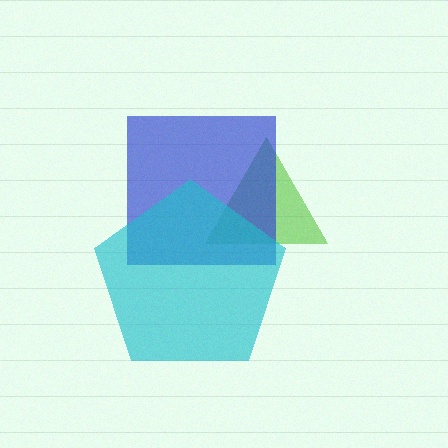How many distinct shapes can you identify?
There are 3 distinct shapes: a lime triangle, a blue square, a cyan pentagon.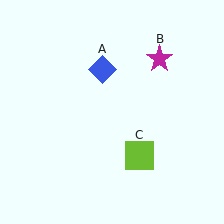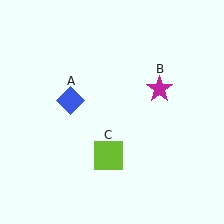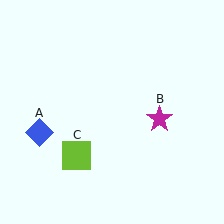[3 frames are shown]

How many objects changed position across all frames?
3 objects changed position: blue diamond (object A), magenta star (object B), lime square (object C).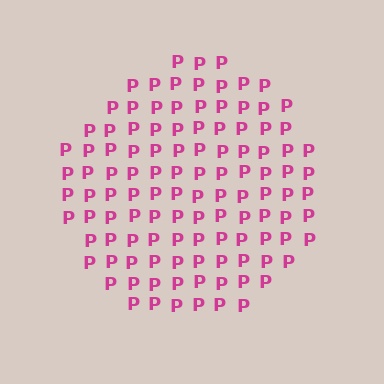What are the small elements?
The small elements are letter P's.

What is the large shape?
The large shape is a circle.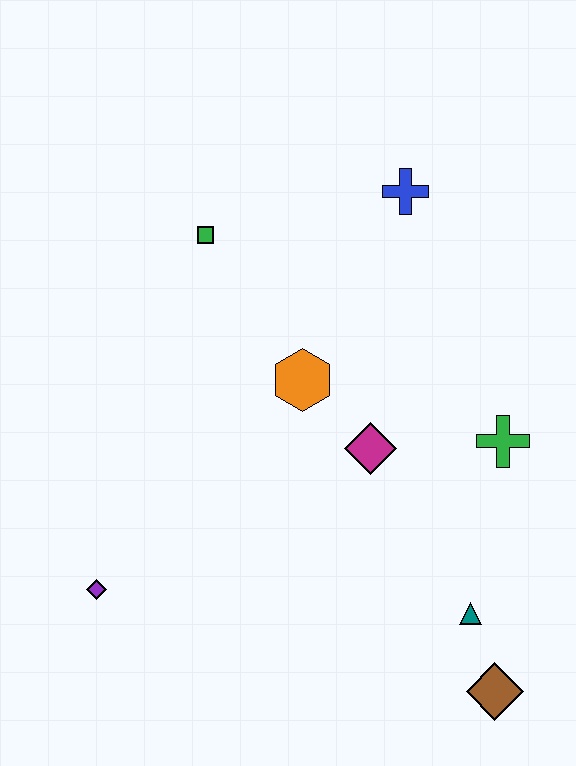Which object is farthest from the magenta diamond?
The purple diamond is farthest from the magenta diamond.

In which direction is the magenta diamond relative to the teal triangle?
The magenta diamond is above the teal triangle.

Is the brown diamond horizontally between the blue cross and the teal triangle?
No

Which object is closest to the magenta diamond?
The orange hexagon is closest to the magenta diamond.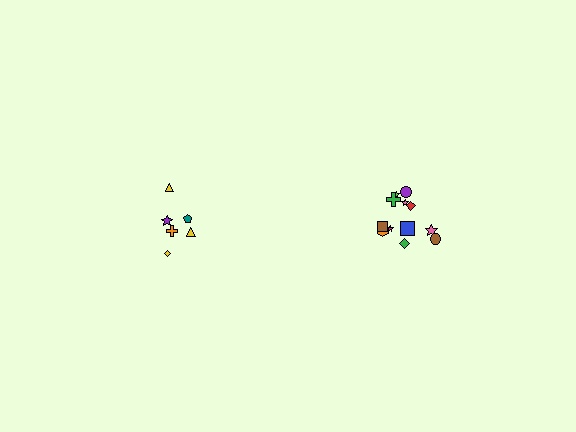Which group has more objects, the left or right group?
The right group.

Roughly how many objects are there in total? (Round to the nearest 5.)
Roughly 20 objects in total.